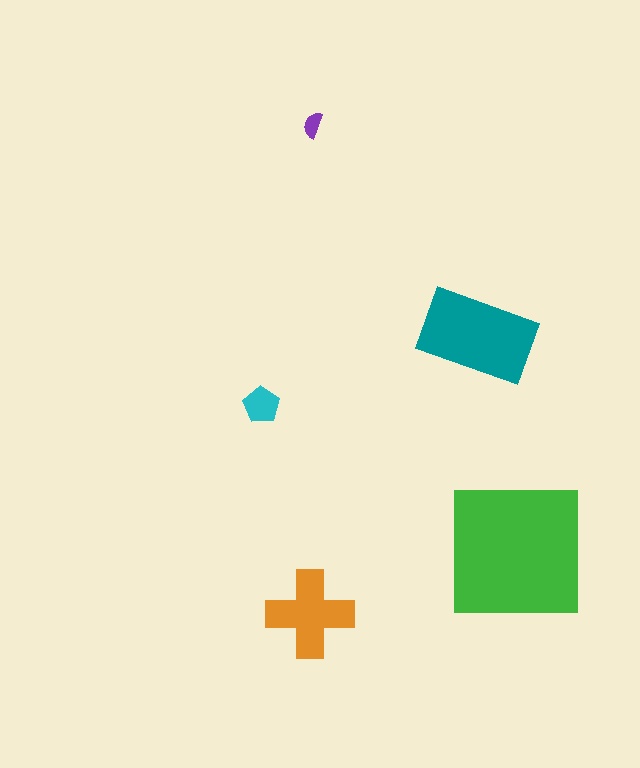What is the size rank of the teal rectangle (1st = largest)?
2nd.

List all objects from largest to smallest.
The green square, the teal rectangle, the orange cross, the cyan pentagon, the purple semicircle.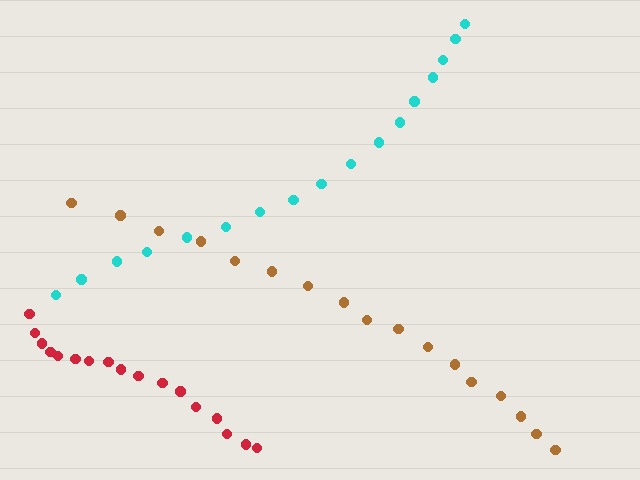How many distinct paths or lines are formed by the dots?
There are 3 distinct paths.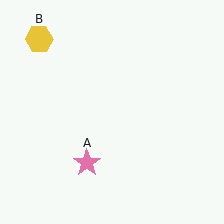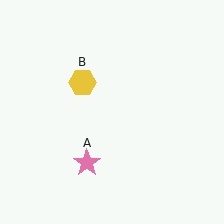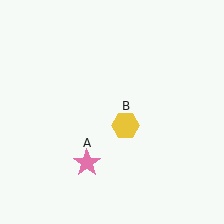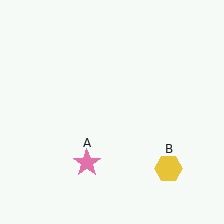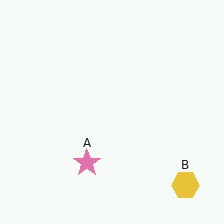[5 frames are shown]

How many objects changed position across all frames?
1 object changed position: yellow hexagon (object B).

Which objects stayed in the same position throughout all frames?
Pink star (object A) remained stationary.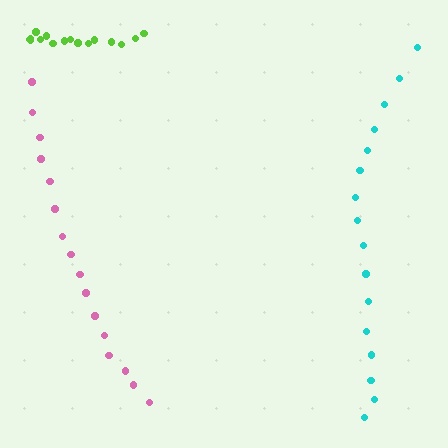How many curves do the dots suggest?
There are 3 distinct paths.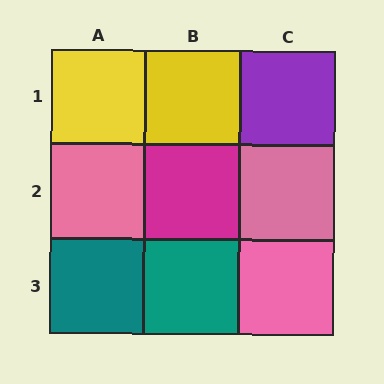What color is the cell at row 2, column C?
Pink.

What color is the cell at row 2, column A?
Pink.